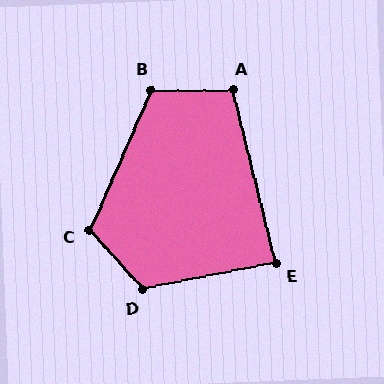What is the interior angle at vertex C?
Approximately 115 degrees (obtuse).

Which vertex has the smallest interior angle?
E, at approximately 87 degrees.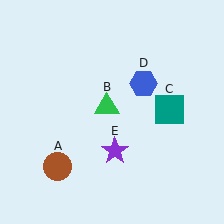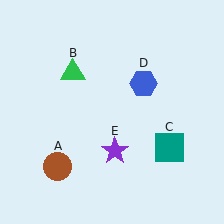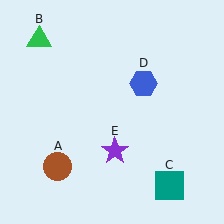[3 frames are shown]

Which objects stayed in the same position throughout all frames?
Brown circle (object A) and blue hexagon (object D) and purple star (object E) remained stationary.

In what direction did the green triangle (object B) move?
The green triangle (object B) moved up and to the left.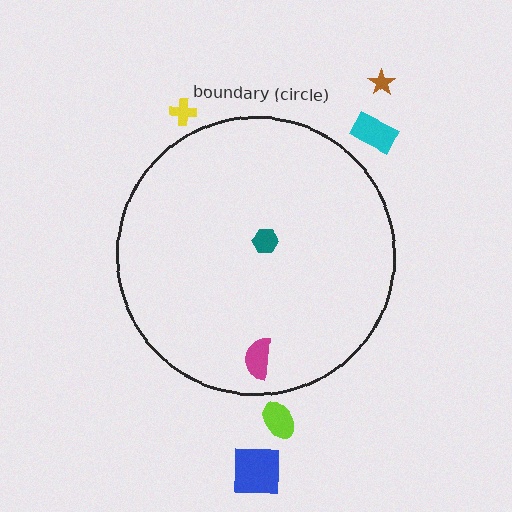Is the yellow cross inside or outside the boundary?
Outside.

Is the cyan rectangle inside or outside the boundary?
Outside.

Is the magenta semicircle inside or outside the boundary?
Inside.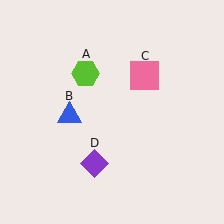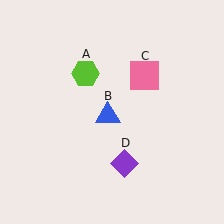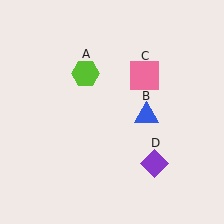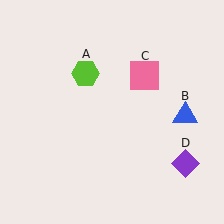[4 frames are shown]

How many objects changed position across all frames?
2 objects changed position: blue triangle (object B), purple diamond (object D).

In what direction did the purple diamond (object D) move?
The purple diamond (object D) moved right.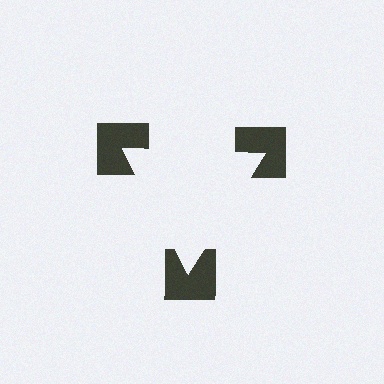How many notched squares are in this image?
There are 3 — one at each vertex of the illusory triangle.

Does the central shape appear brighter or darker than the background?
It typically appears slightly brighter than the background, even though no actual brightness change is drawn.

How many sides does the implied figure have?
3 sides.